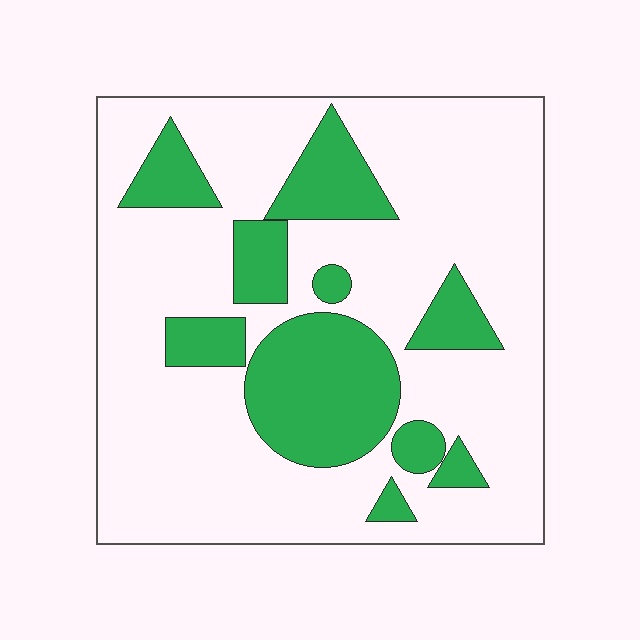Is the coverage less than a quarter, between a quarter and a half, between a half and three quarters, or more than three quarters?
Between a quarter and a half.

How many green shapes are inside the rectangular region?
10.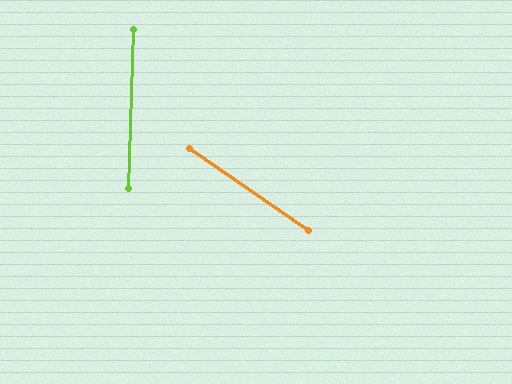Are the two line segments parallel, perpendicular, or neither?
Neither parallel nor perpendicular — they differ by about 57°.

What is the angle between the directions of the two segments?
Approximately 57 degrees.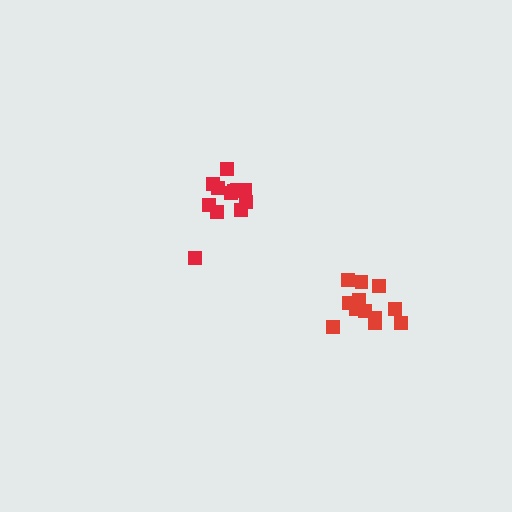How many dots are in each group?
Group 1: 12 dots, Group 2: 12 dots (24 total).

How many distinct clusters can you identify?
There are 2 distinct clusters.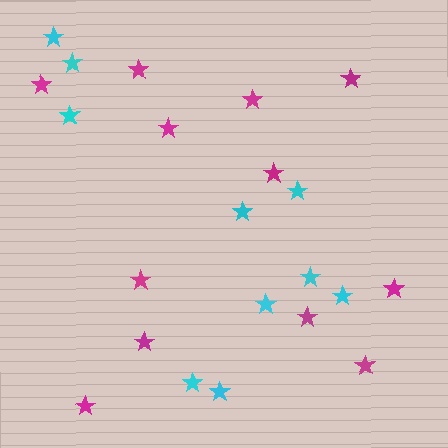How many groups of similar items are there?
There are 2 groups: one group of magenta stars (12) and one group of cyan stars (10).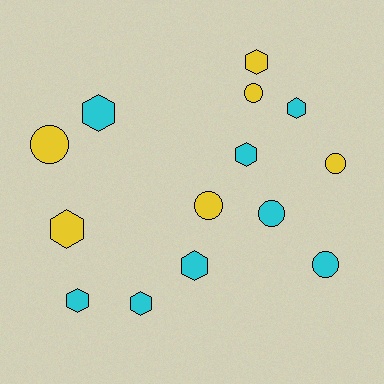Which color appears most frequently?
Cyan, with 8 objects.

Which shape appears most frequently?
Hexagon, with 8 objects.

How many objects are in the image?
There are 14 objects.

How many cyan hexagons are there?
There are 6 cyan hexagons.